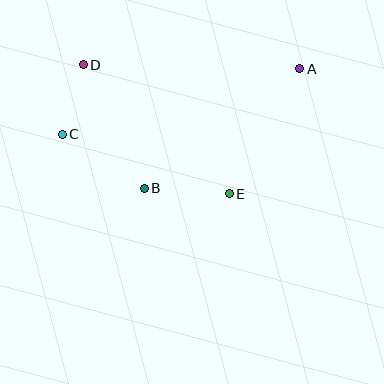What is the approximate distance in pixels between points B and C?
The distance between B and C is approximately 99 pixels.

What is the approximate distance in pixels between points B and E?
The distance between B and E is approximately 85 pixels.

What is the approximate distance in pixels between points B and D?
The distance between B and D is approximately 138 pixels.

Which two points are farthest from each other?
Points A and C are farthest from each other.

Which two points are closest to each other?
Points C and D are closest to each other.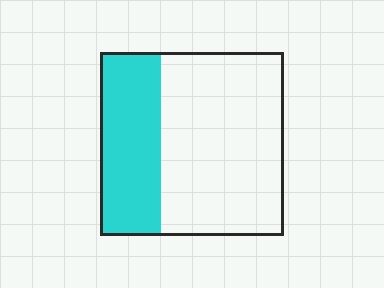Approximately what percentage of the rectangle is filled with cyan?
Approximately 35%.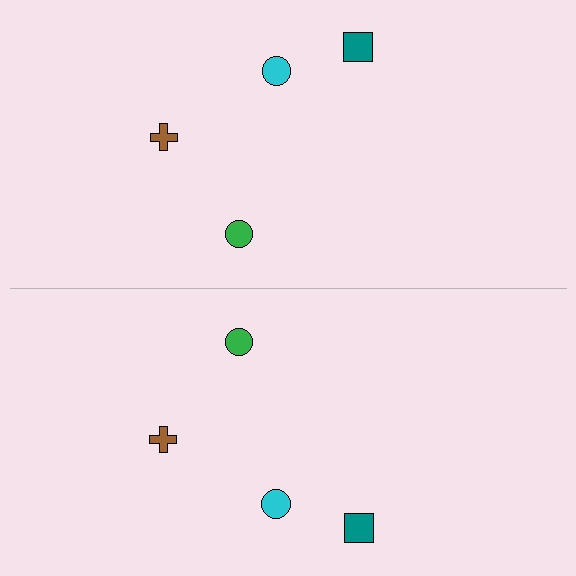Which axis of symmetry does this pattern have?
The pattern has a horizontal axis of symmetry running through the center of the image.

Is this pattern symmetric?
Yes, this pattern has bilateral (reflection) symmetry.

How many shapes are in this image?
There are 8 shapes in this image.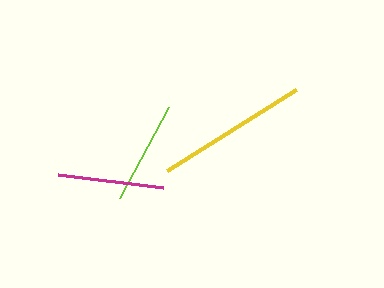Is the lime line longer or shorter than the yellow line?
The yellow line is longer than the lime line.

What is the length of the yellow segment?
The yellow segment is approximately 152 pixels long.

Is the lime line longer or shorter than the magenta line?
The magenta line is longer than the lime line.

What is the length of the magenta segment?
The magenta segment is approximately 106 pixels long.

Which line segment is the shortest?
The lime line is the shortest at approximately 103 pixels.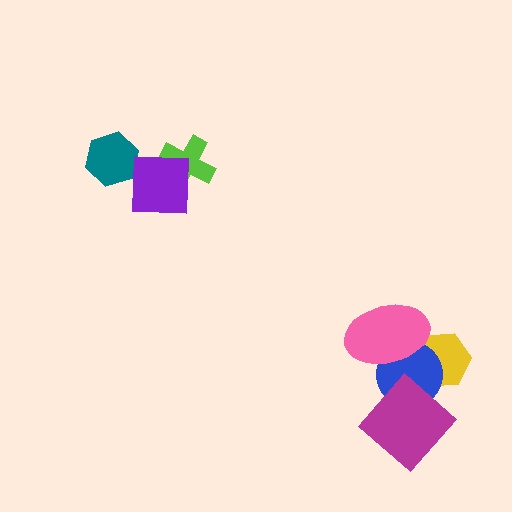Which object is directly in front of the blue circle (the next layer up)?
The pink ellipse is directly in front of the blue circle.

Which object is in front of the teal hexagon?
The purple square is in front of the teal hexagon.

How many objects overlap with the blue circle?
3 objects overlap with the blue circle.